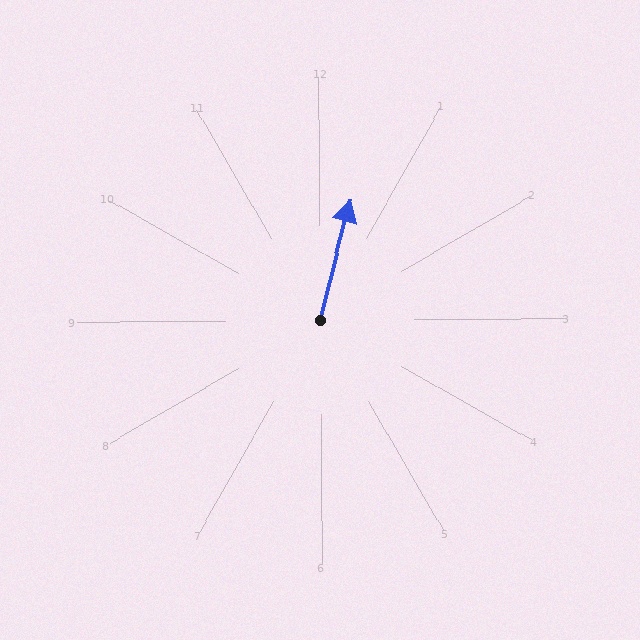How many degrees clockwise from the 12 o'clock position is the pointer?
Approximately 15 degrees.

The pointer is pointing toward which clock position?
Roughly 12 o'clock.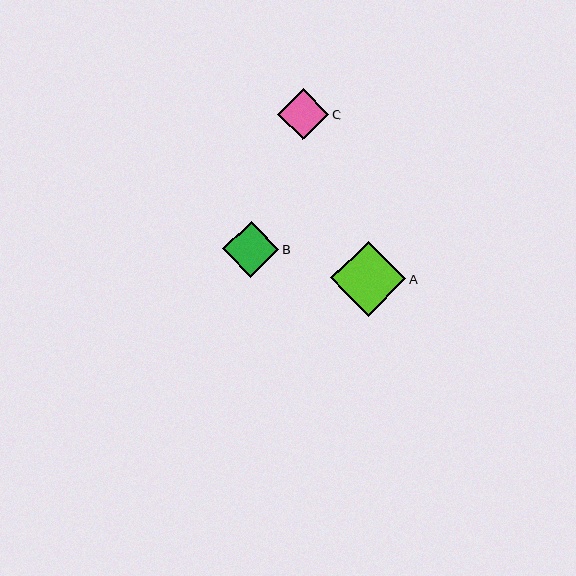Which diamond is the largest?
Diamond A is the largest with a size of approximately 75 pixels.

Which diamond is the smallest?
Diamond C is the smallest with a size of approximately 51 pixels.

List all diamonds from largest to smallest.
From largest to smallest: A, B, C.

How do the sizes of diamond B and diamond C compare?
Diamond B and diamond C are approximately the same size.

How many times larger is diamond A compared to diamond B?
Diamond A is approximately 1.3 times the size of diamond B.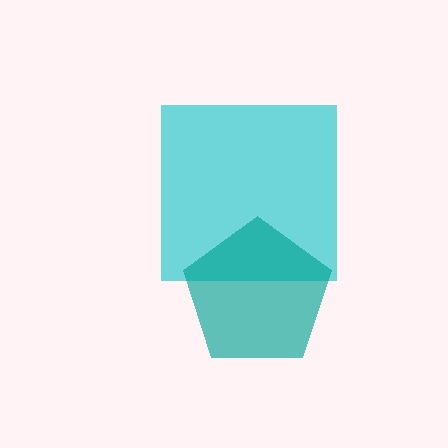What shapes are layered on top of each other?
The layered shapes are: a cyan square, a teal pentagon.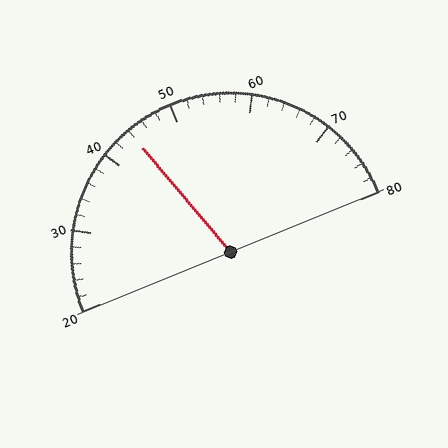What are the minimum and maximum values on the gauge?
The gauge ranges from 20 to 80.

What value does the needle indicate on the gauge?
The needle indicates approximately 44.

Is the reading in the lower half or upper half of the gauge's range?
The reading is in the lower half of the range (20 to 80).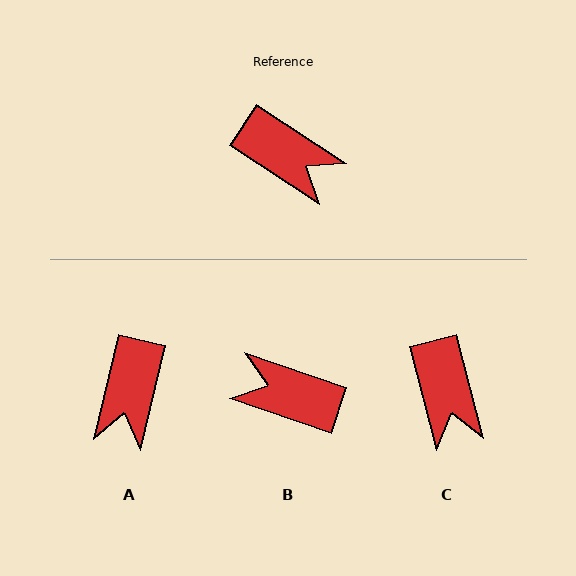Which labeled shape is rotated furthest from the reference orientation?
B, about 166 degrees away.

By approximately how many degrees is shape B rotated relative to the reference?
Approximately 166 degrees clockwise.